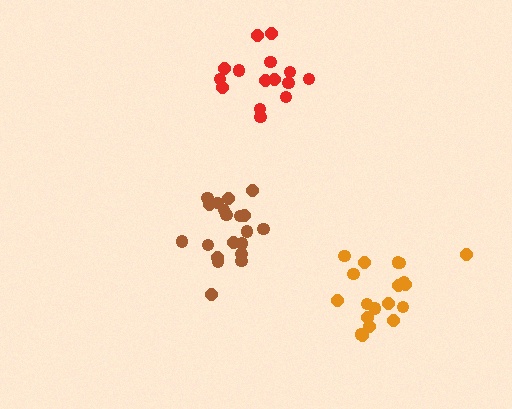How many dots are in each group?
Group 1: 15 dots, Group 2: 20 dots, Group 3: 19 dots (54 total).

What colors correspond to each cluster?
The clusters are colored: red, brown, orange.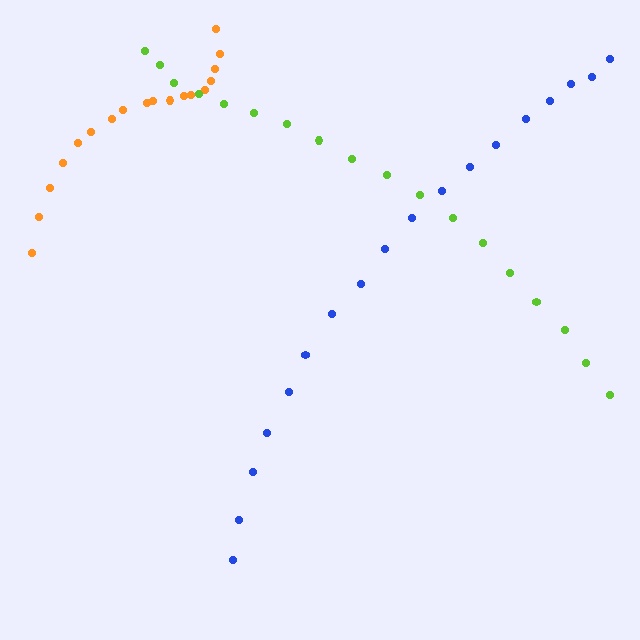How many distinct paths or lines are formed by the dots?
There are 3 distinct paths.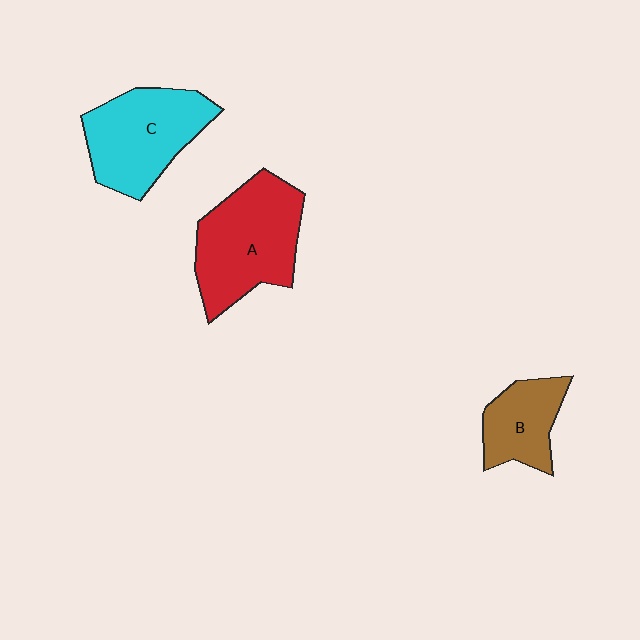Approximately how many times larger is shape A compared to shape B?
Approximately 1.8 times.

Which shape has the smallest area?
Shape B (brown).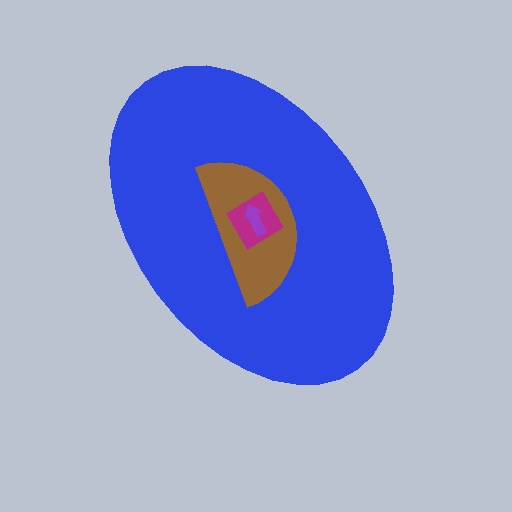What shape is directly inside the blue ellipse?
The brown semicircle.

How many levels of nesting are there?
4.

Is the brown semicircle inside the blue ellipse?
Yes.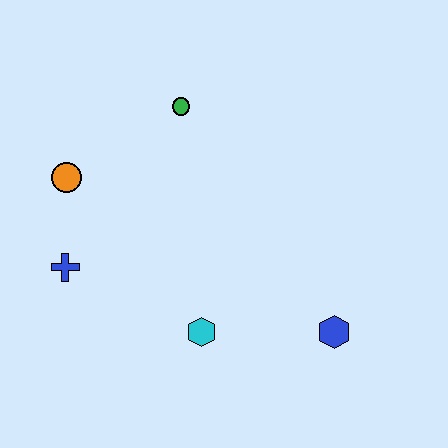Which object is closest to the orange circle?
The blue cross is closest to the orange circle.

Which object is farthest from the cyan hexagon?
The green circle is farthest from the cyan hexagon.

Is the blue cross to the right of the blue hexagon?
No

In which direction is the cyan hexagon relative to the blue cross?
The cyan hexagon is to the right of the blue cross.